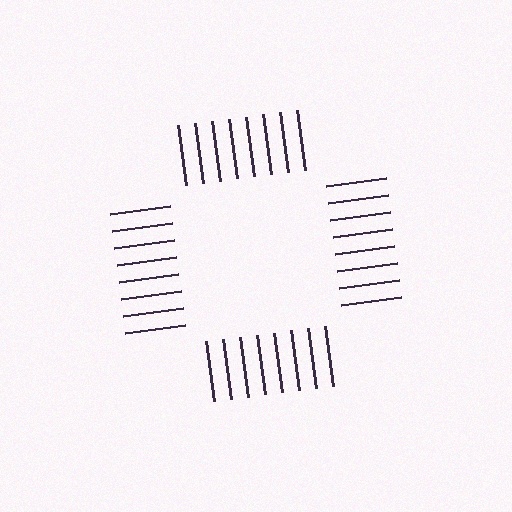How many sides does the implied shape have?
4 sides — the line-ends trace a square.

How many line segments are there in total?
32 — 8 along each of the 4 edges.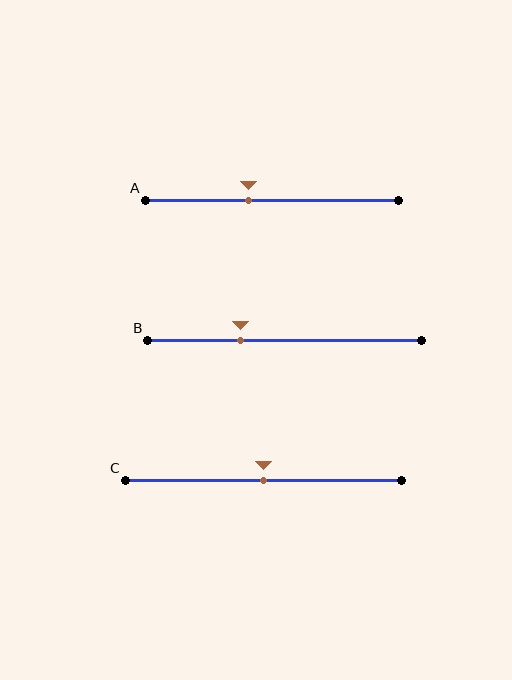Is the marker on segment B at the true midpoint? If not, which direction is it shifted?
No, the marker on segment B is shifted to the left by about 16% of the segment length.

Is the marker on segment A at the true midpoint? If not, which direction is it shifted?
No, the marker on segment A is shifted to the left by about 9% of the segment length.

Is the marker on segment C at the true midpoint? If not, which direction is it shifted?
Yes, the marker on segment C is at the true midpoint.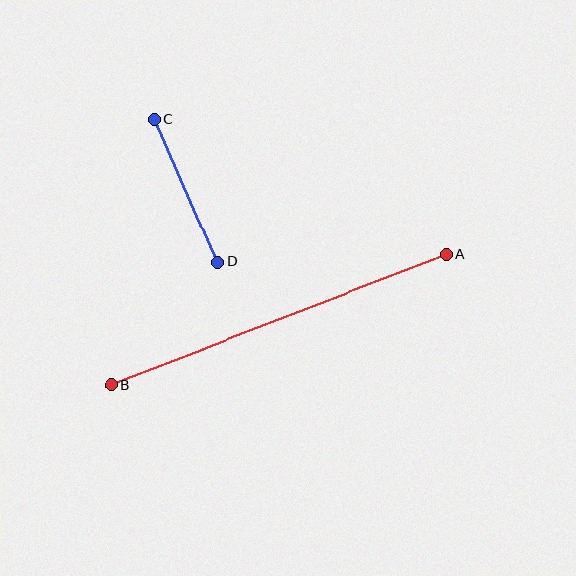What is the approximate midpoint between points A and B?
The midpoint is at approximately (279, 320) pixels.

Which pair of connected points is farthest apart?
Points A and B are farthest apart.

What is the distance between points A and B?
The distance is approximately 360 pixels.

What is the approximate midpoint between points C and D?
The midpoint is at approximately (186, 191) pixels.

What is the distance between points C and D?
The distance is approximately 156 pixels.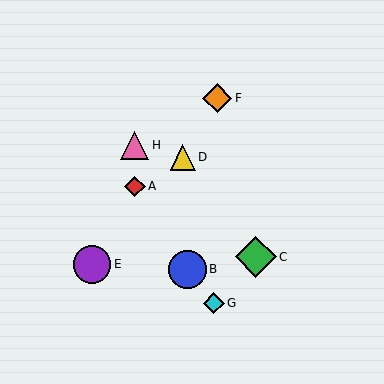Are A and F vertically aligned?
No, A is at x≈135 and F is at x≈217.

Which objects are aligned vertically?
Objects A, H are aligned vertically.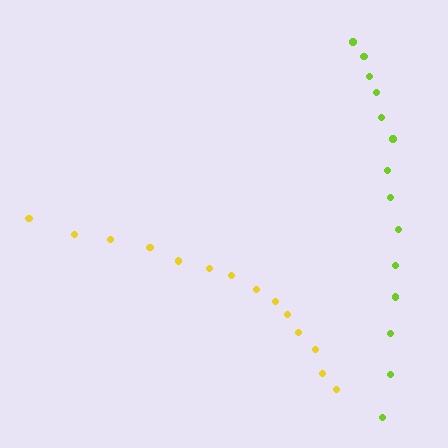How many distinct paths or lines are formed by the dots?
There are 2 distinct paths.